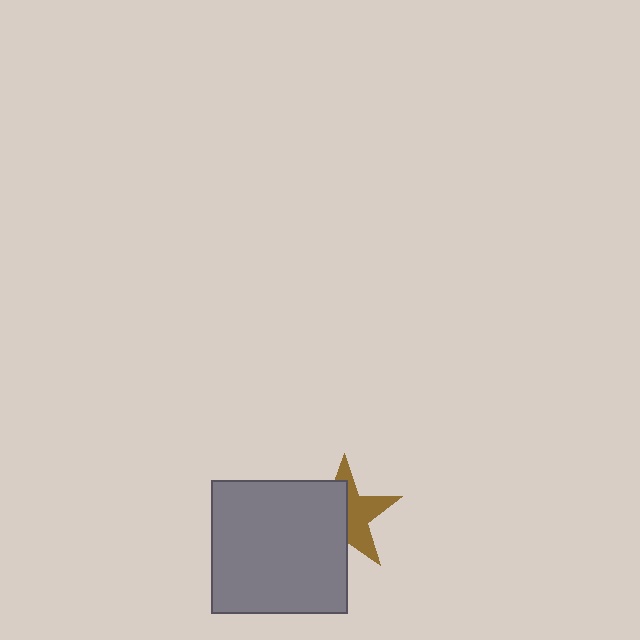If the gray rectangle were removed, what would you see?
You would see the complete brown star.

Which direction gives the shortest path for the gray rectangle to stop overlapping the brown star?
Moving left gives the shortest separation.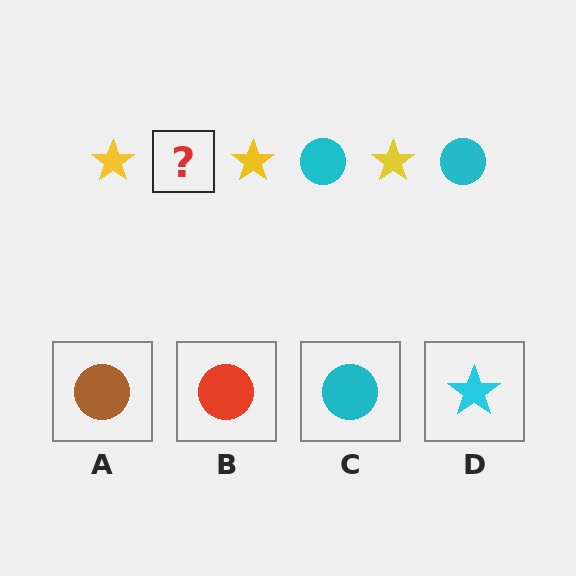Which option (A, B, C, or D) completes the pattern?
C.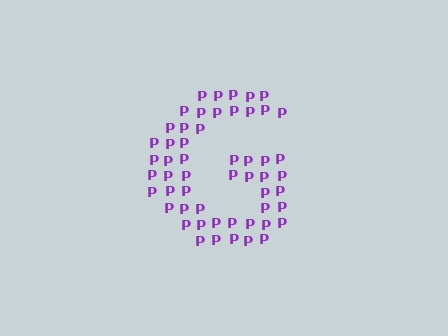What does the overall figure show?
The overall figure shows the letter G.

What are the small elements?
The small elements are letter P's.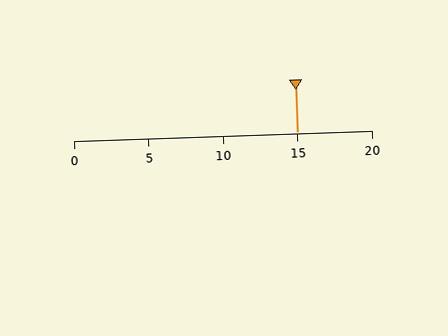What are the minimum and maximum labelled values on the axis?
The axis runs from 0 to 20.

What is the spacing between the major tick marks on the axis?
The major ticks are spaced 5 apart.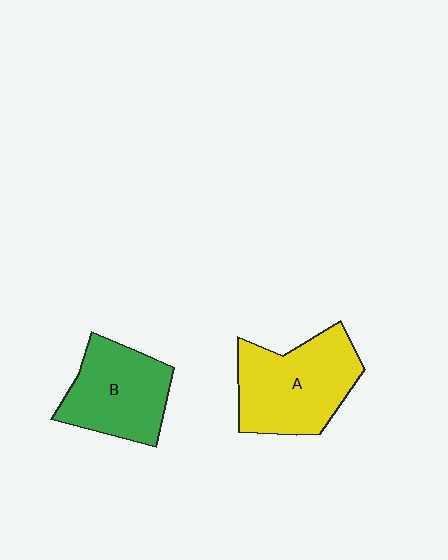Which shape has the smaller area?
Shape B (green).